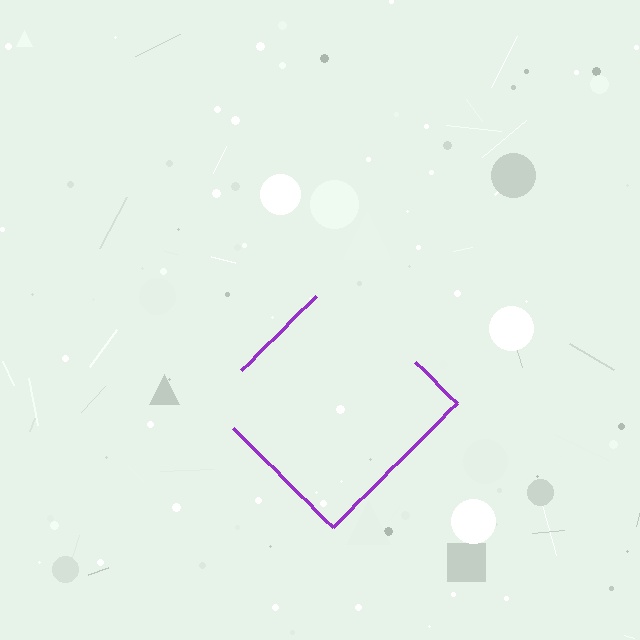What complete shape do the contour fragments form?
The contour fragments form a diamond.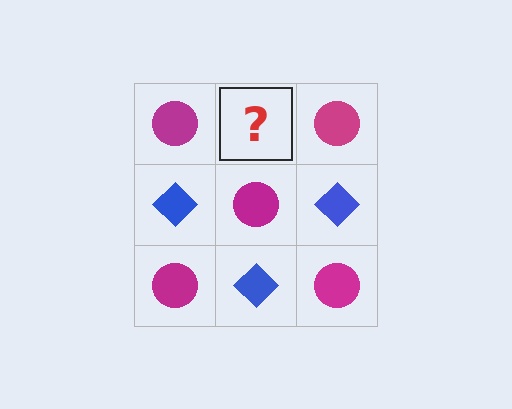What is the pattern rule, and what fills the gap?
The rule is that it alternates magenta circle and blue diamond in a checkerboard pattern. The gap should be filled with a blue diamond.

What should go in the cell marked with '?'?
The missing cell should contain a blue diamond.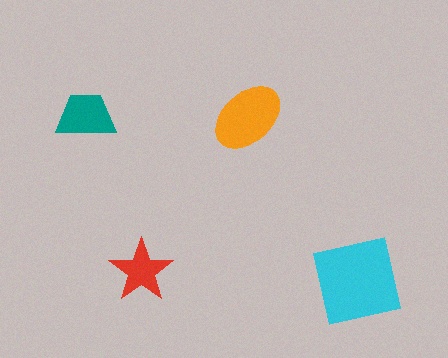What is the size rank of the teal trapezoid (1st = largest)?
3rd.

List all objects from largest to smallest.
The cyan square, the orange ellipse, the teal trapezoid, the red star.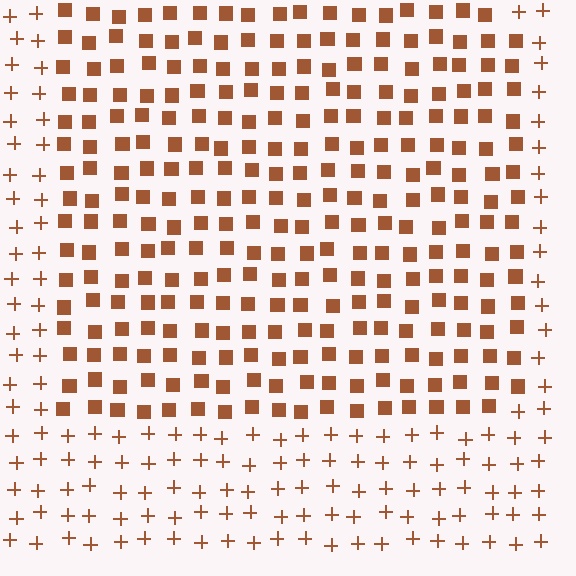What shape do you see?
I see a rectangle.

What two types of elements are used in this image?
The image uses squares inside the rectangle region and plus signs outside it.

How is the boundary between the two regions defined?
The boundary is defined by a change in element shape: squares inside vs. plus signs outside. All elements share the same color and spacing.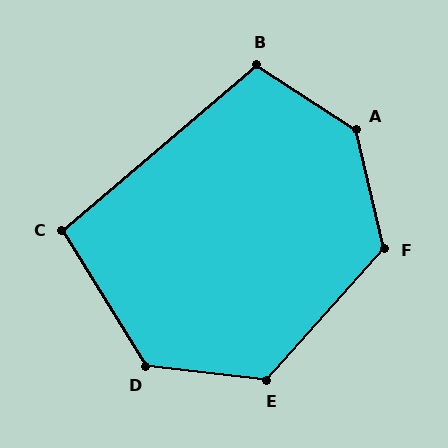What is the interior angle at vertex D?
Approximately 129 degrees (obtuse).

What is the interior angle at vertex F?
Approximately 125 degrees (obtuse).